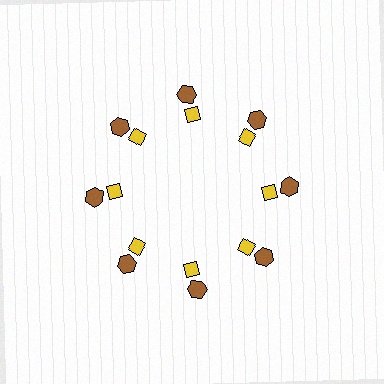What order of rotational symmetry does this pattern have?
This pattern has 8-fold rotational symmetry.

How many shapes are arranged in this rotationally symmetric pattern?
There are 16 shapes, arranged in 8 groups of 2.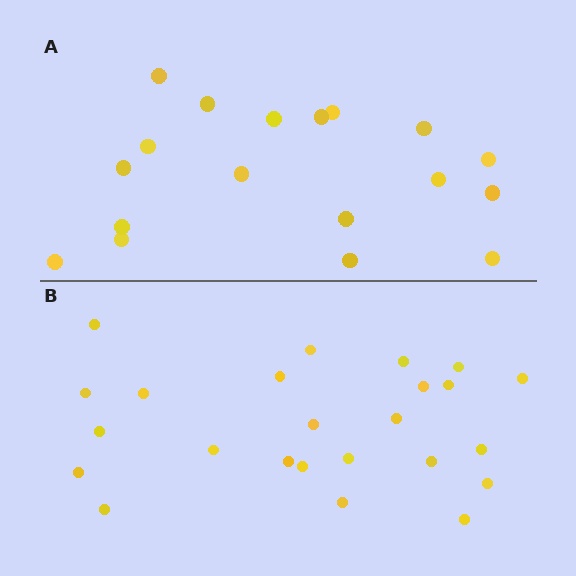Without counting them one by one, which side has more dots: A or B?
Region B (the bottom region) has more dots.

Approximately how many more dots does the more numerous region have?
Region B has about 6 more dots than region A.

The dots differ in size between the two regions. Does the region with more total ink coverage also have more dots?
No. Region A has more total ink coverage because its dots are larger, but region B actually contains more individual dots. Total area can be misleading — the number of items is what matters here.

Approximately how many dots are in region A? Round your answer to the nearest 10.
About 20 dots. (The exact count is 18, which rounds to 20.)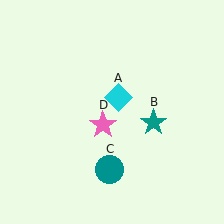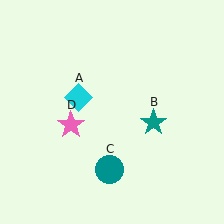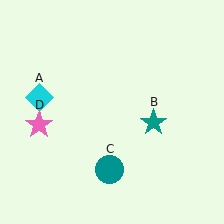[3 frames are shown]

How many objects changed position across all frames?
2 objects changed position: cyan diamond (object A), pink star (object D).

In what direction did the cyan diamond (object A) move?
The cyan diamond (object A) moved left.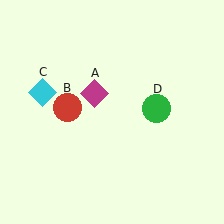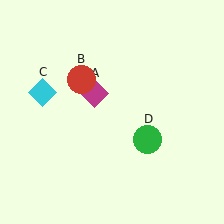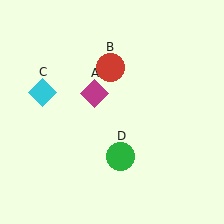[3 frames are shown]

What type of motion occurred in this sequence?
The red circle (object B), green circle (object D) rotated clockwise around the center of the scene.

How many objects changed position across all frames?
2 objects changed position: red circle (object B), green circle (object D).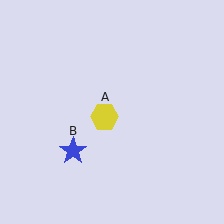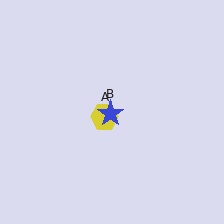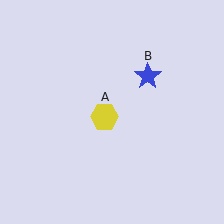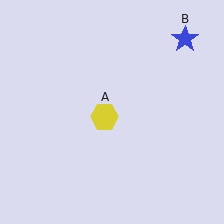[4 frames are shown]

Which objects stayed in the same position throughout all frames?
Yellow hexagon (object A) remained stationary.